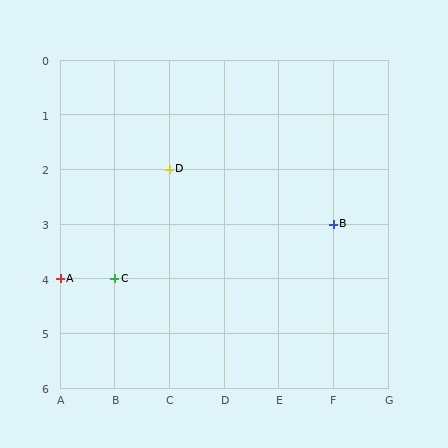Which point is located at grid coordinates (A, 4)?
Point A is at (A, 4).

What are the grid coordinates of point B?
Point B is at grid coordinates (F, 3).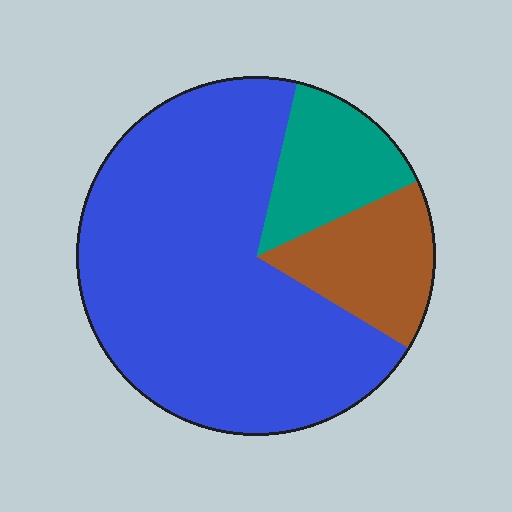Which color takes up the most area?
Blue, at roughly 70%.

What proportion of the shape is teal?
Teal covers about 15% of the shape.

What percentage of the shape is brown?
Brown covers roughly 15% of the shape.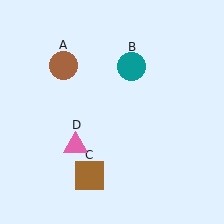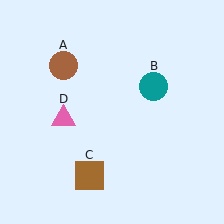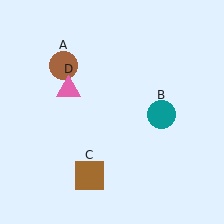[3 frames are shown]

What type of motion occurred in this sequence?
The teal circle (object B), pink triangle (object D) rotated clockwise around the center of the scene.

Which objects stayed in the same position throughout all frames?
Brown circle (object A) and brown square (object C) remained stationary.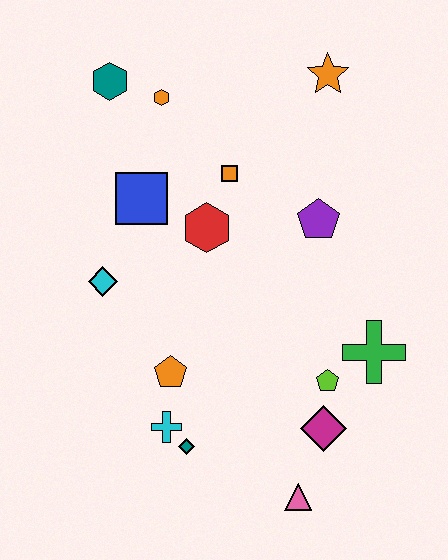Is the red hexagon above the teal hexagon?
No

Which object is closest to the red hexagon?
The orange square is closest to the red hexagon.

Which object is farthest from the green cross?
The teal hexagon is farthest from the green cross.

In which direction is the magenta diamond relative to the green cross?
The magenta diamond is below the green cross.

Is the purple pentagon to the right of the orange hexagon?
Yes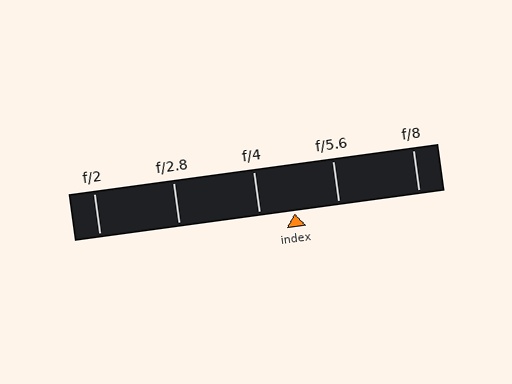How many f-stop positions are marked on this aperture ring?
There are 5 f-stop positions marked.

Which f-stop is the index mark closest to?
The index mark is closest to f/4.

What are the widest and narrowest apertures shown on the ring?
The widest aperture shown is f/2 and the narrowest is f/8.